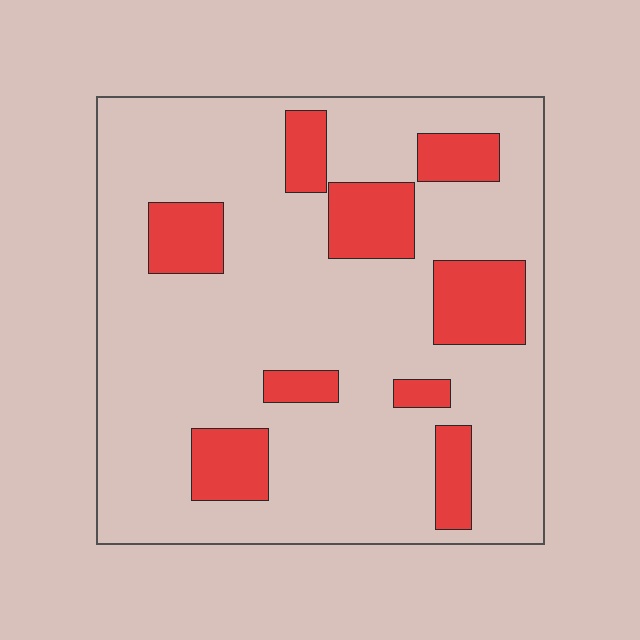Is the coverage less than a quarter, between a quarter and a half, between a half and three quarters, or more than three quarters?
Less than a quarter.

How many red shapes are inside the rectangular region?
9.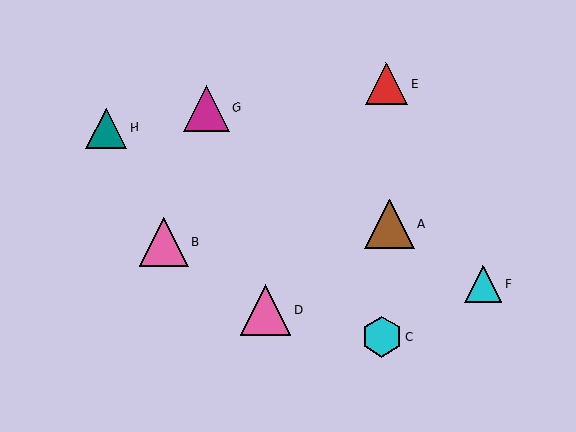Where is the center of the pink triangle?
The center of the pink triangle is at (164, 242).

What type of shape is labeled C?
Shape C is a cyan hexagon.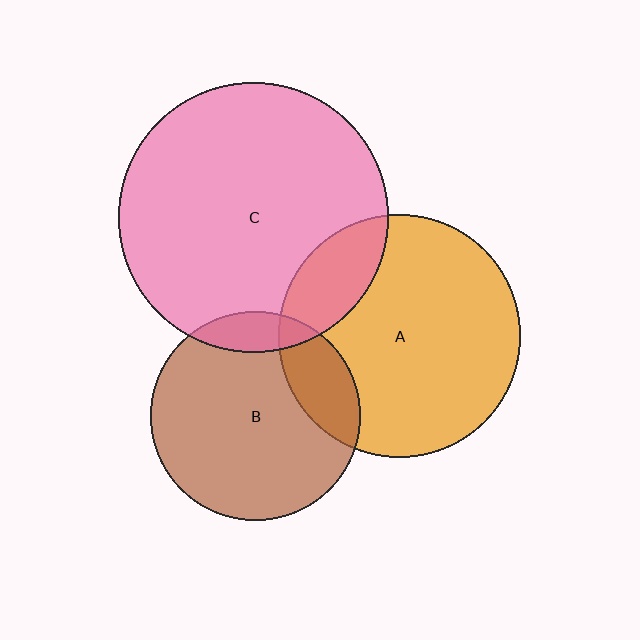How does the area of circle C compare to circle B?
Approximately 1.7 times.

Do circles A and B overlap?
Yes.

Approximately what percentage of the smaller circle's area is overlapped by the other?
Approximately 20%.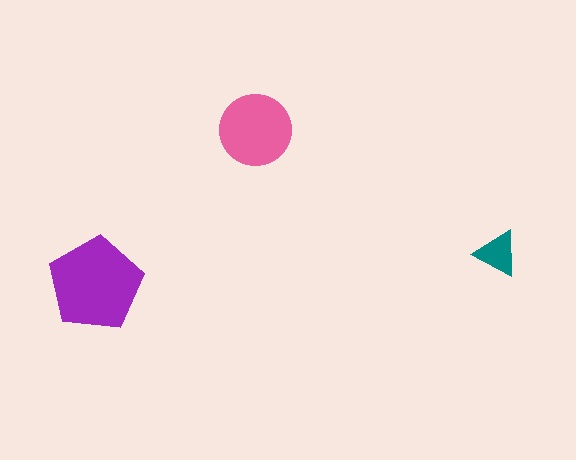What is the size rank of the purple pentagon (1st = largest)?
1st.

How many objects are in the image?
There are 3 objects in the image.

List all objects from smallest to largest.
The teal triangle, the pink circle, the purple pentagon.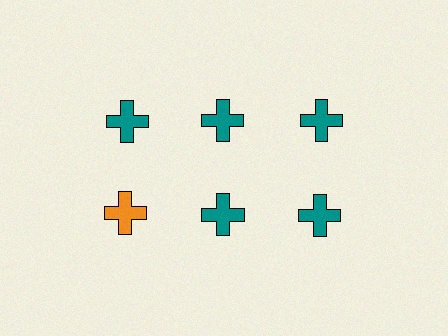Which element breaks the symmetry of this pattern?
The orange cross in the second row, leftmost column breaks the symmetry. All other shapes are teal crosses.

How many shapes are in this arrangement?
There are 6 shapes arranged in a grid pattern.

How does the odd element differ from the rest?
It has a different color: orange instead of teal.